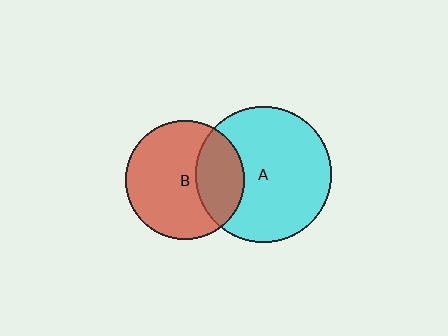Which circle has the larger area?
Circle A (cyan).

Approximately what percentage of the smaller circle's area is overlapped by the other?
Approximately 30%.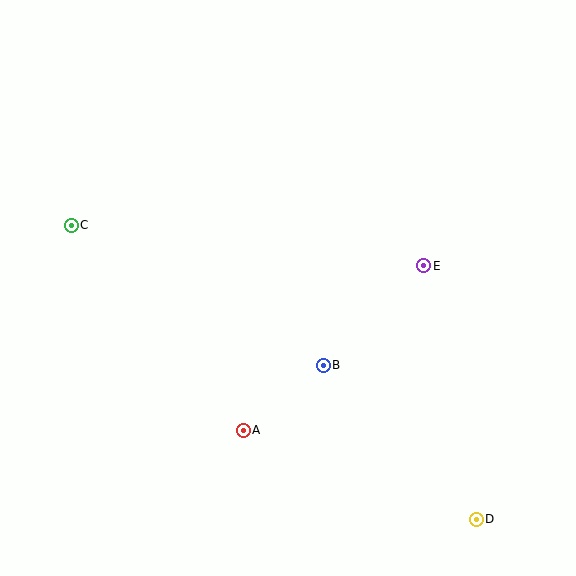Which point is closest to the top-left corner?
Point C is closest to the top-left corner.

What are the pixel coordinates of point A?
Point A is at (243, 430).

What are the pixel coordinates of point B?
Point B is at (323, 365).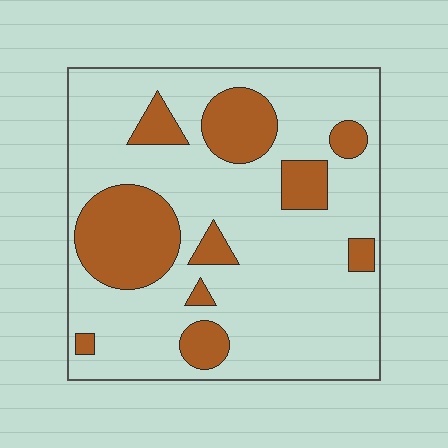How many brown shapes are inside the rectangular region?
10.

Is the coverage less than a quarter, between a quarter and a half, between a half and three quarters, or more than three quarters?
Less than a quarter.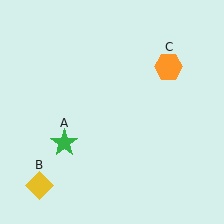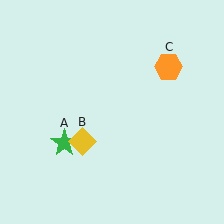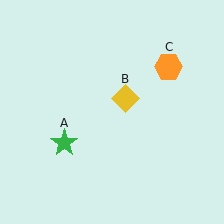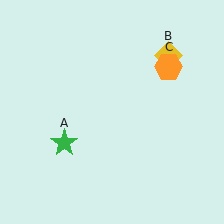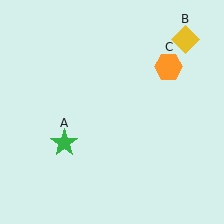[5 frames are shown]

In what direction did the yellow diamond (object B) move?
The yellow diamond (object B) moved up and to the right.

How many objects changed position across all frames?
1 object changed position: yellow diamond (object B).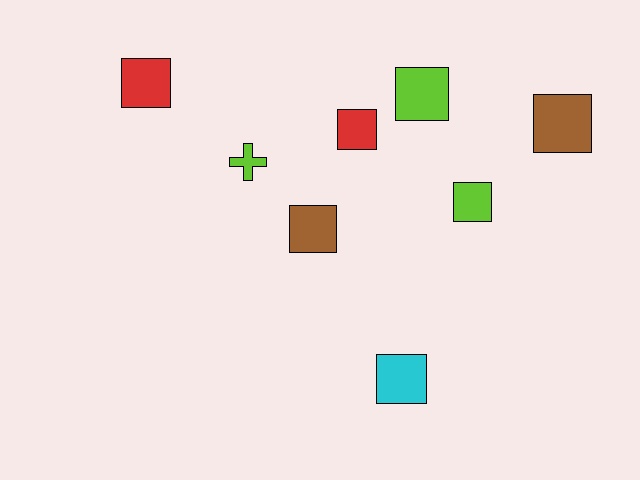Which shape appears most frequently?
Square, with 7 objects.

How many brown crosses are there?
There are no brown crosses.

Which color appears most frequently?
Lime, with 3 objects.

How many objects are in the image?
There are 8 objects.